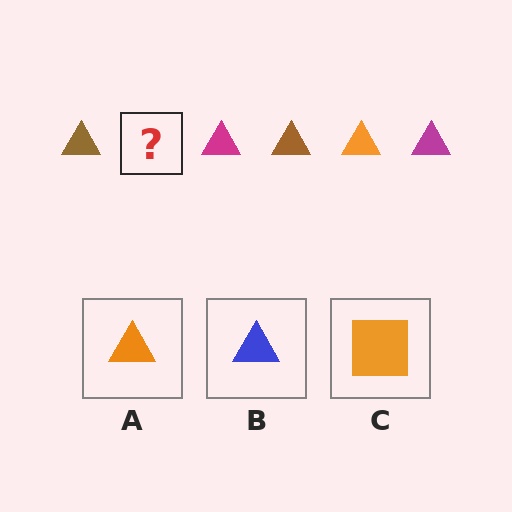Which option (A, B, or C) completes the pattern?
A.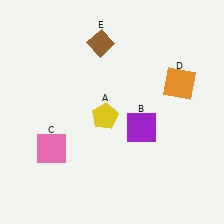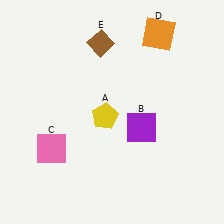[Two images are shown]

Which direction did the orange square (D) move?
The orange square (D) moved up.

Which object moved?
The orange square (D) moved up.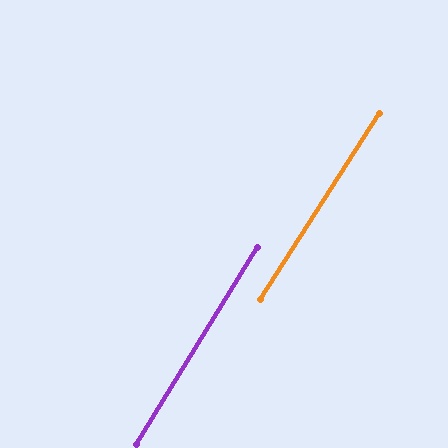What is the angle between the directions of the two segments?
Approximately 1 degree.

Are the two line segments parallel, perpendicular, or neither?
Parallel — their directions differ by only 1.4°.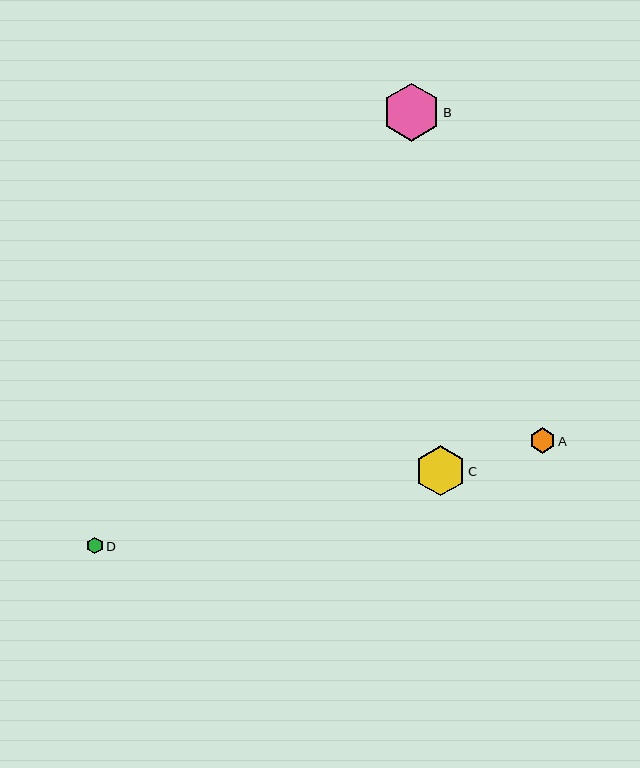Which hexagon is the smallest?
Hexagon D is the smallest with a size of approximately 17 pixels.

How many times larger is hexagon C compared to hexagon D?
Hexagon C is approximately 3.0 times the size of hexagon D.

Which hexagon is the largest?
Hexagon B is the largest with a size of approximately 58 pixels.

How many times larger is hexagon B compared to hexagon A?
Hexagon B is approximately 2.3 times the size of hexagon A.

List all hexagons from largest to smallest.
From largest to smallest: B, C, A, D.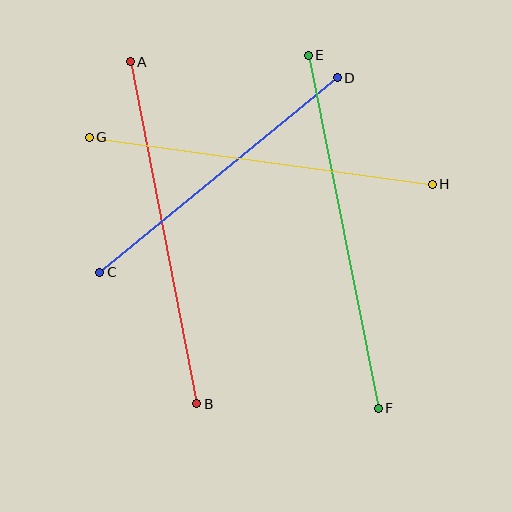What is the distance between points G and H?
The distance is approximately 346 pixels.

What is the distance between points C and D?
The distance is approximately 307 pixels.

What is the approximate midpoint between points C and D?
The midpoint is at approximately (218, 175) pixels.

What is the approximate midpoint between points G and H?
The midpoint is at approximately (261, 161) pixels.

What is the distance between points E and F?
The distance is approximately 360 pixels.